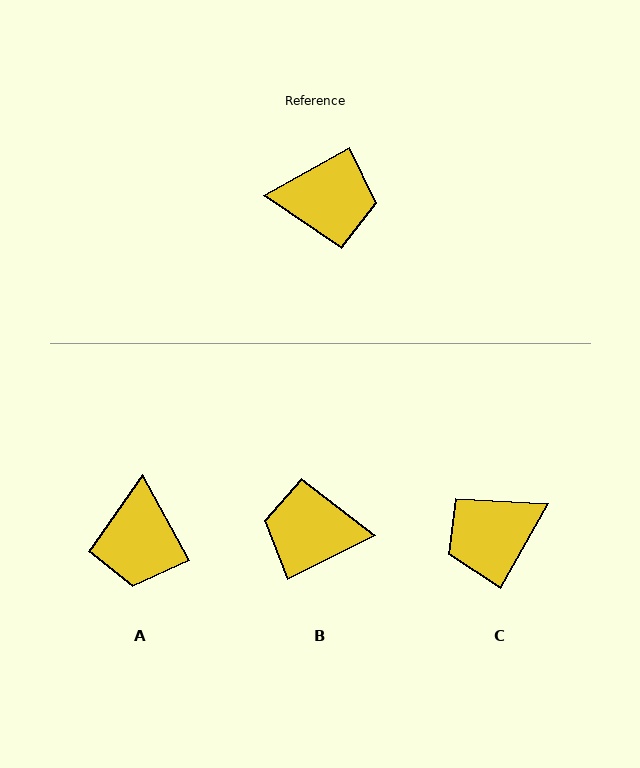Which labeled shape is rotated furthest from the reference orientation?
B, about 177 degrees away.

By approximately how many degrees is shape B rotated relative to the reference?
Approximately 177 degrees counter-clockwise.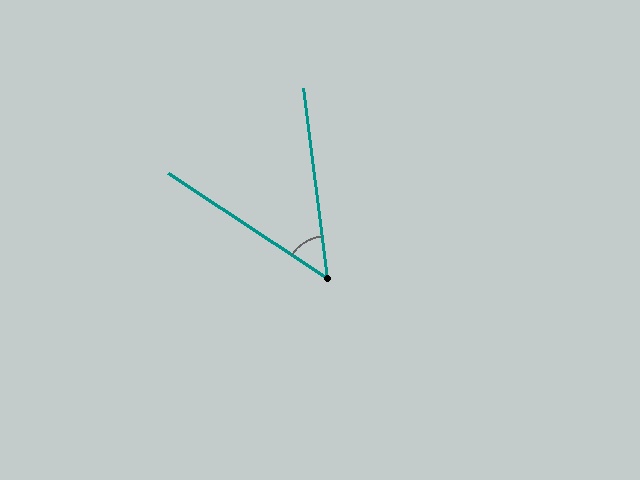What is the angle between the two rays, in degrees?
Approximately 49 degrees.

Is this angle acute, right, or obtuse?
It is acute.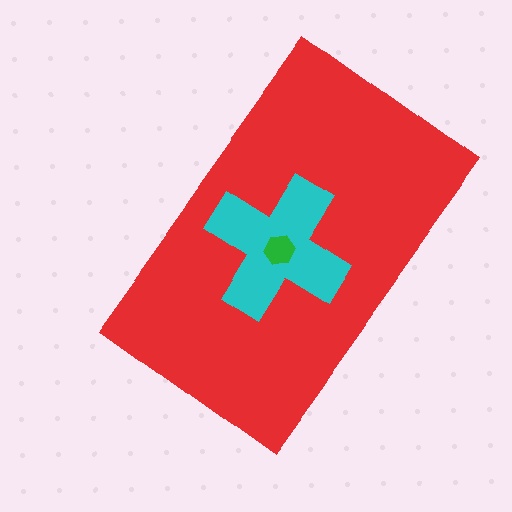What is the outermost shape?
The red rectangle.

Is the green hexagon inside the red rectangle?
Yes.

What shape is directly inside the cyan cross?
The green hexagon.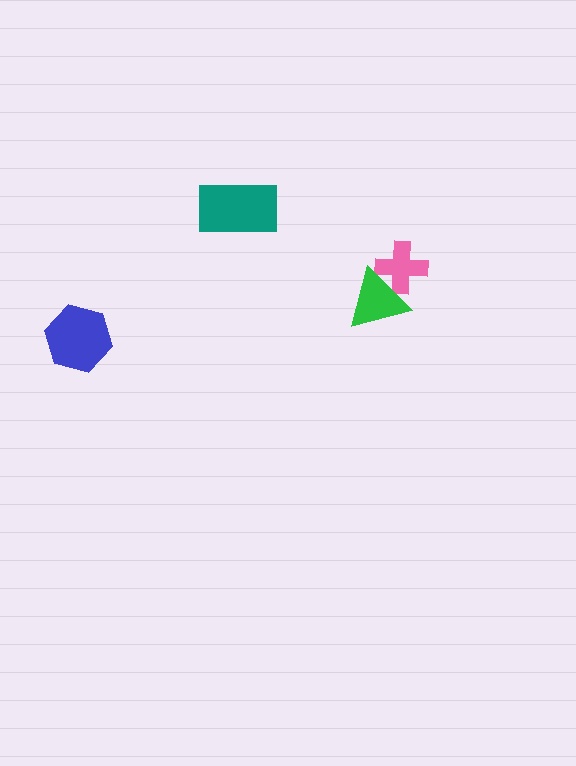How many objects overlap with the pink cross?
1 object overlaps with the pink cross.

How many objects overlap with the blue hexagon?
0 objects overlap with the blue hexagon.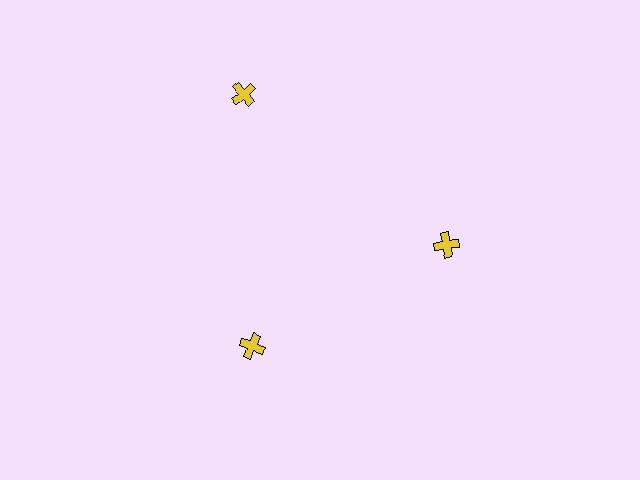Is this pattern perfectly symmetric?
No. The 3 yellow crosses are arranged in a ring, but one element near the 11 o'clock position is pushed outward from the center, breaking the 3-fold rotational symmetry.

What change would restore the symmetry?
The symmetry would be restored by moving it inward, back onto the ring so that all 3 crosses sit at equal angles and equal distance from the center.